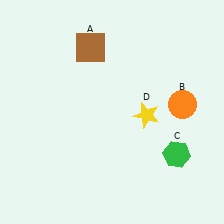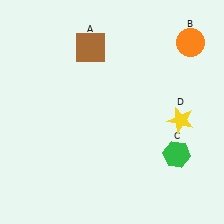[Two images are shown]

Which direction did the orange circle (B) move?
The orange circle (B) moved up.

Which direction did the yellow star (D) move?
The yellow star (D) moved right.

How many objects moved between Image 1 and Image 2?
2 objects moved between the two images.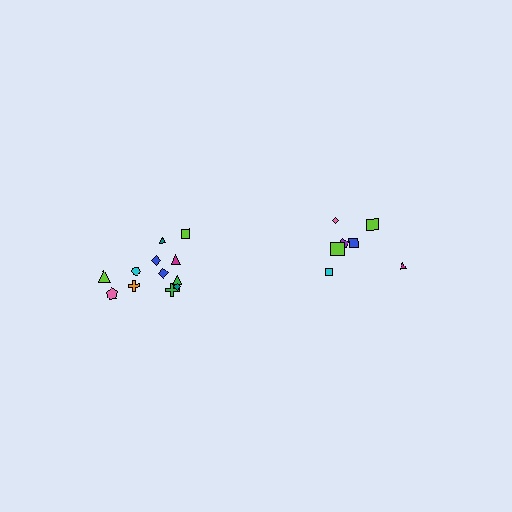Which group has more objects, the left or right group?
The left group.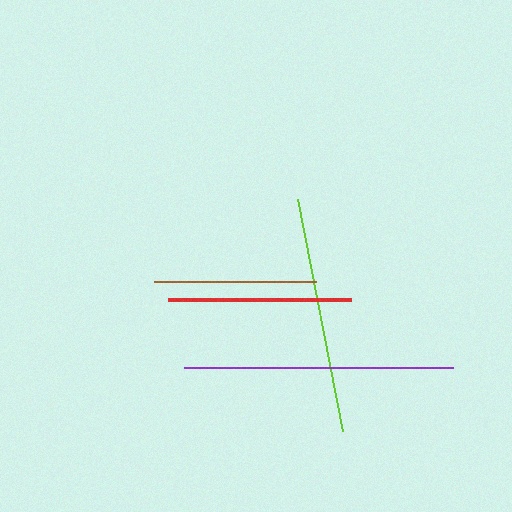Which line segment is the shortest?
The brown line is the shortest at approximately 162 pixels.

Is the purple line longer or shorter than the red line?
The purple line is longer than the red line.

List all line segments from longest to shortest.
From longest to shortest: purple, lime, red, brown.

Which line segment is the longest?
The purple line is the longest at approximately 269 pixels.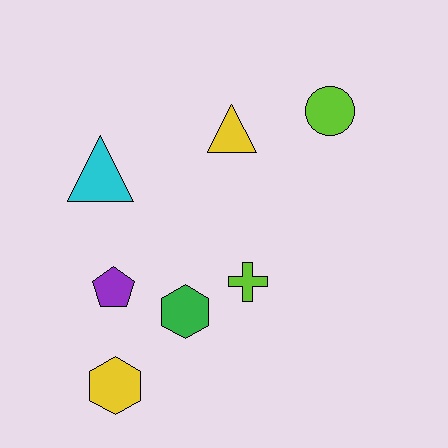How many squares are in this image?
There are no squares.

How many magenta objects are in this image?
There are no magenta objects.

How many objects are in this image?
There are 7 objects.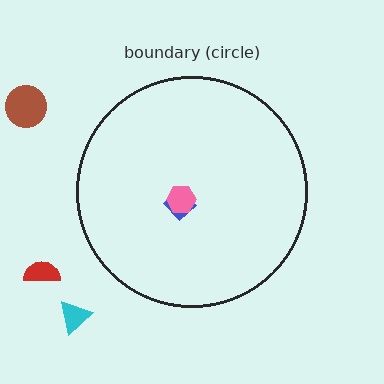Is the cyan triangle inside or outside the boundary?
Outside.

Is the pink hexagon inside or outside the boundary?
Inside.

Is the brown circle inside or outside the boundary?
Outside.